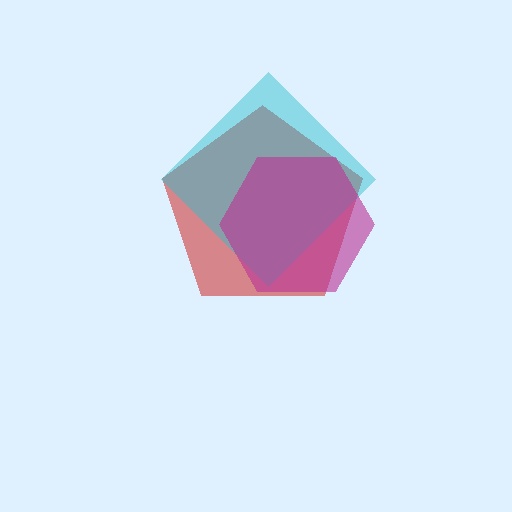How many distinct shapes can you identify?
There are 3 distinct shapes: a red pentagon, a cyan diamond, a magenta hexagon.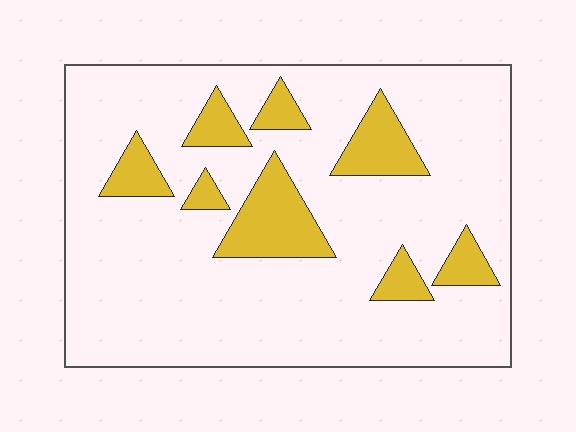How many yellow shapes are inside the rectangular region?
8.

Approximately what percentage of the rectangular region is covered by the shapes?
Approximately 15%.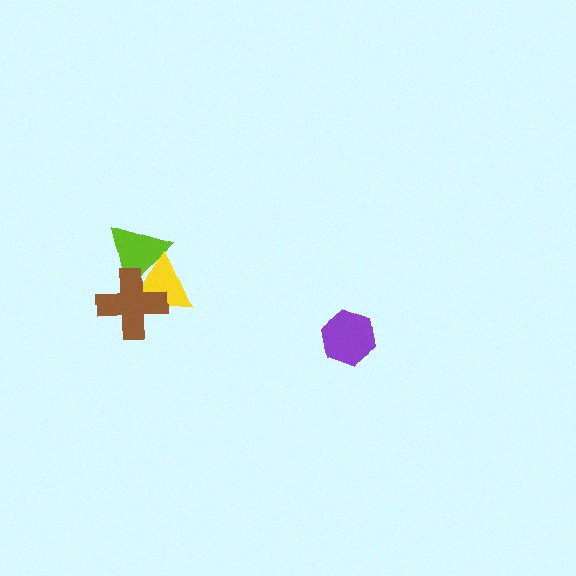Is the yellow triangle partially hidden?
Yes, it is partially covered by another shape.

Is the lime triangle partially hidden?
Yes, it is partially covered by another shape.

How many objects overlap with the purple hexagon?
0 objects overlap with the purple hexagon.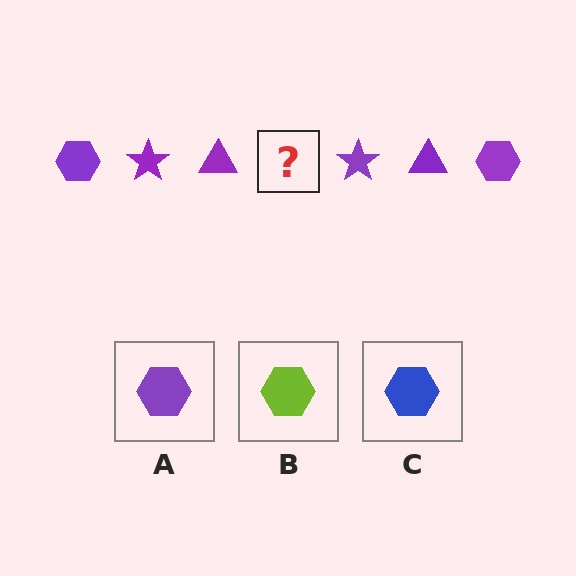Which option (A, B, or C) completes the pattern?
A.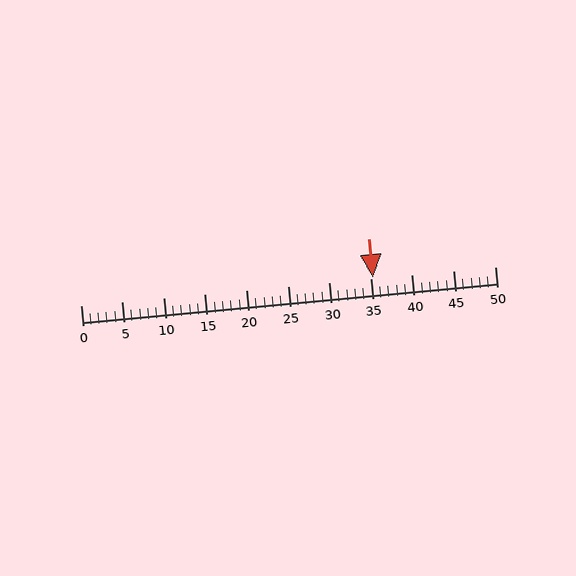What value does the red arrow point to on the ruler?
The red arrow points to approximately 35.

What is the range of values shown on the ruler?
The ruler shows values from 0 to 50.